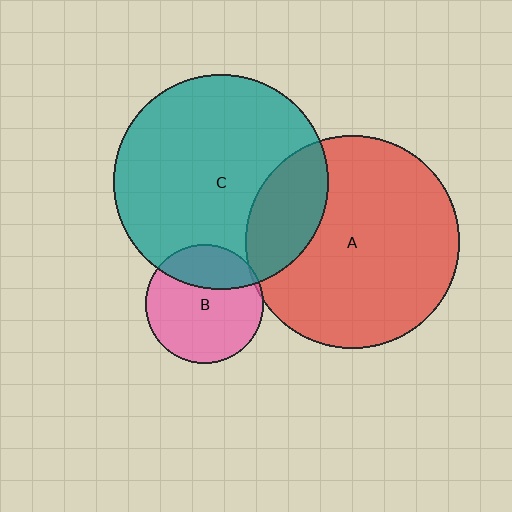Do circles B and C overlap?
Yes.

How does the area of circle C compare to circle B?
Approximately 3.3 times.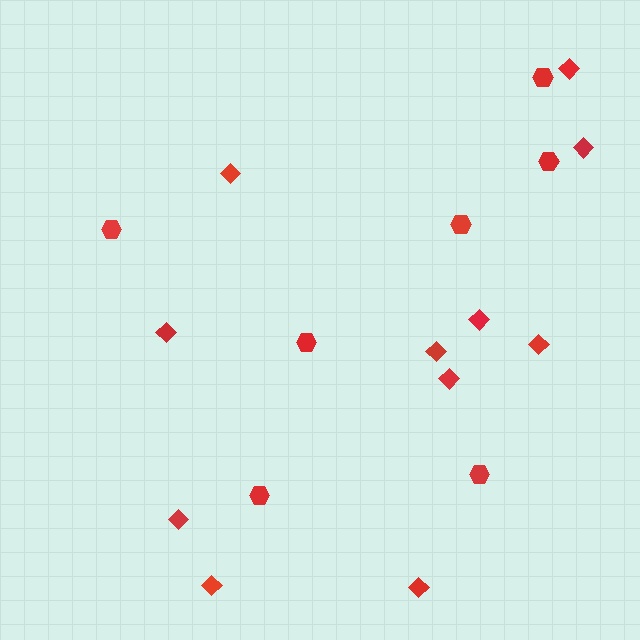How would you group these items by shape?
There are 2 groups: one group of hexagons (7) and one group of diamonds (11).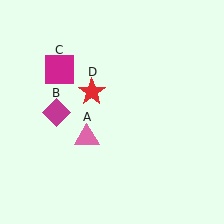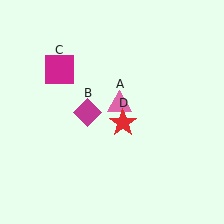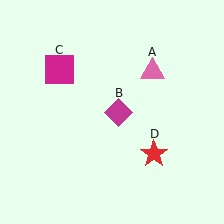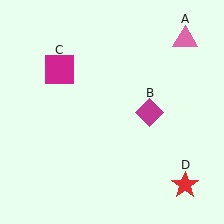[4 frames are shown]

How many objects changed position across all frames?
3 objects changed position: pink triangle (object A), magenta diamond (object B), red star (object D).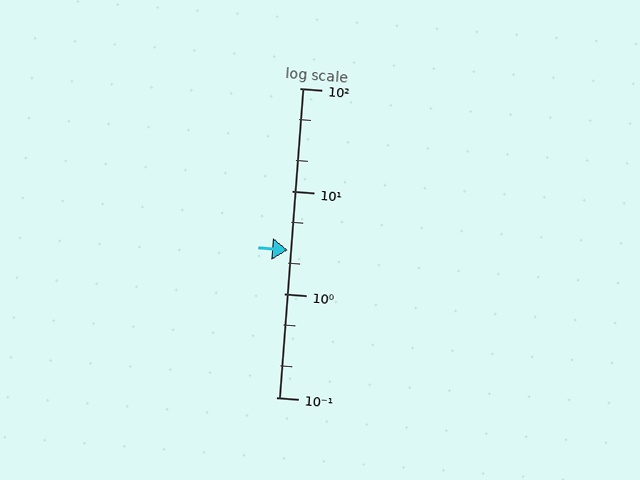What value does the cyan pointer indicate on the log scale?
The pointer indicates approximately 2.7.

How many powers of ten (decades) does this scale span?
The scale spans 3 decades, from 0.1 to 100.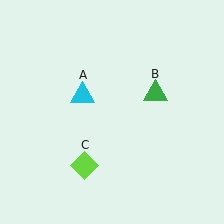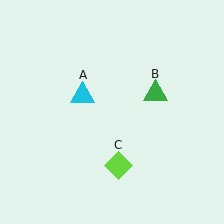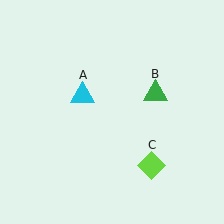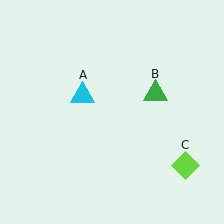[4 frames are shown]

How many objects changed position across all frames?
1 object changed position: lime diamond (object C).